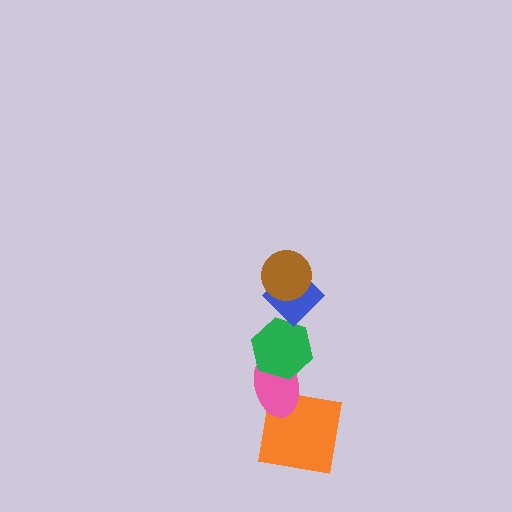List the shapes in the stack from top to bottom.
From top to bottom: the brown circle, the blue diamond, the green hexagon, the pink ellipse, the orange square.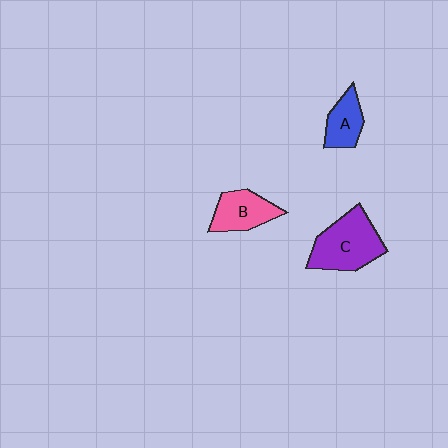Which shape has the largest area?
Shape C (purple).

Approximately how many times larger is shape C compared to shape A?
Approximately 1.9 times.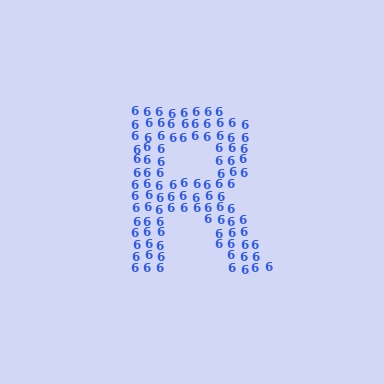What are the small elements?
The small elements are digit 6's.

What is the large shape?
The large shape is the letter R.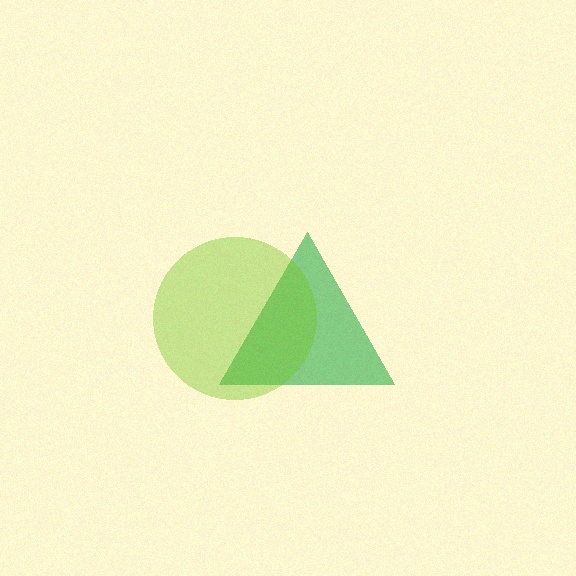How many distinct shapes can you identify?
There are 2 distinct shapes: a green triangle, a lime circle.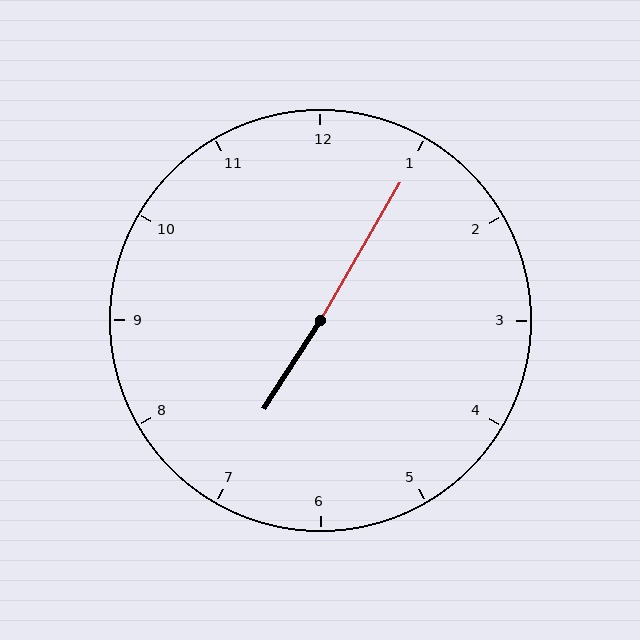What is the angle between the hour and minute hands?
Approximately 178 degrees.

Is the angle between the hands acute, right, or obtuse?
It is obtuse.